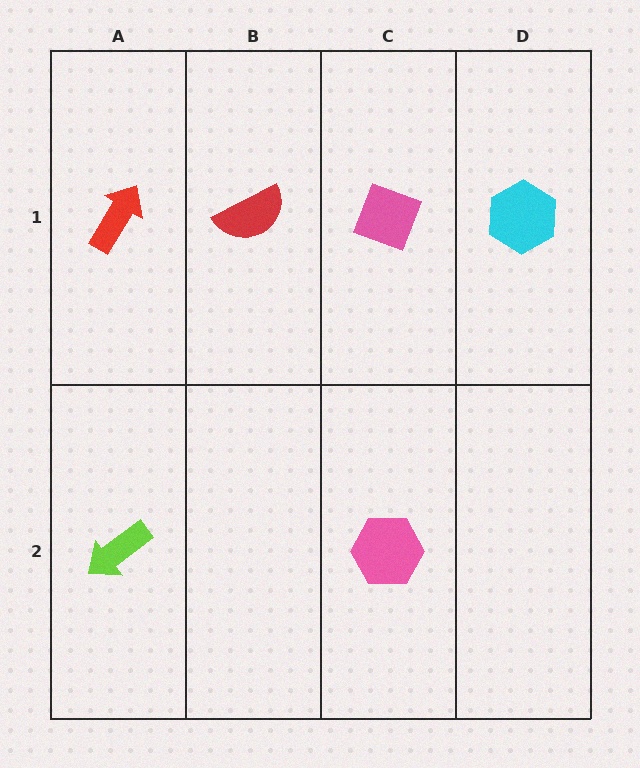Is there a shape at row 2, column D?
No, that cell is empty.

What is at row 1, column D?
A cyan hexagon.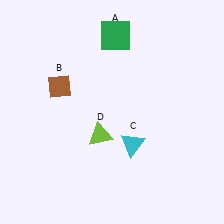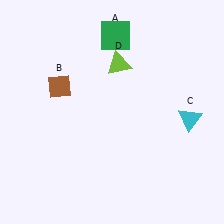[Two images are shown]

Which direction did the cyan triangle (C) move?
The cyan triangle (C) moved right.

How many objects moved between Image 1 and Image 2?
2 objects moved between the two images.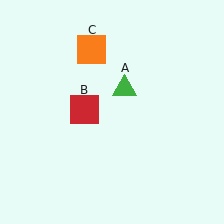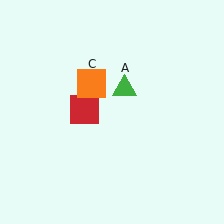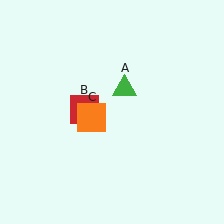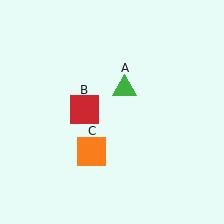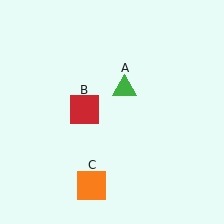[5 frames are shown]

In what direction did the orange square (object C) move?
The orange square (object C) moved down.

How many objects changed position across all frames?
1 object changed position: orange square (object C).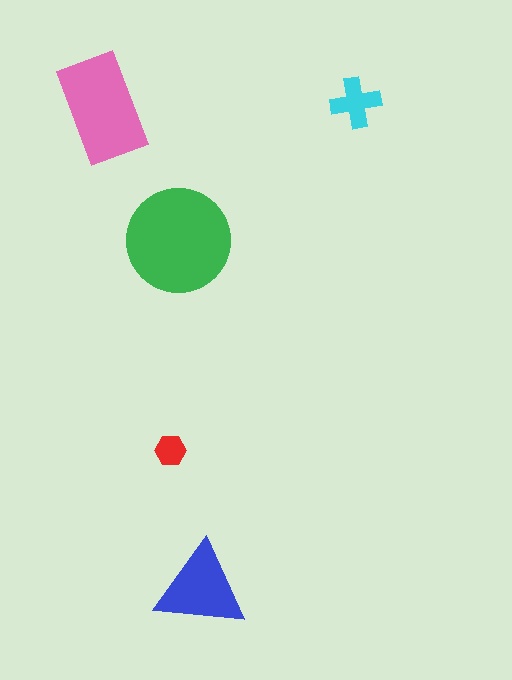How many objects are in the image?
There are 5 objects in the image.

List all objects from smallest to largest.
The red hexagon, the cyan cross, the blue triangle, the pink rectangle, the green circle.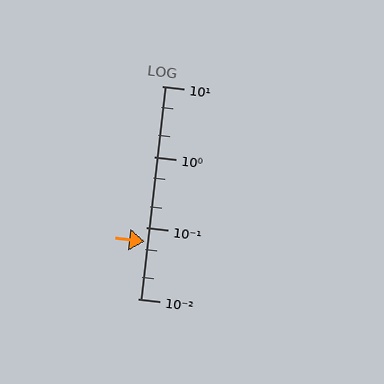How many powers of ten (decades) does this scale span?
The scale spans 3 decades, from 0.01 to 10.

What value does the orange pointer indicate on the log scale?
The pointer indicates approximately 0.063.